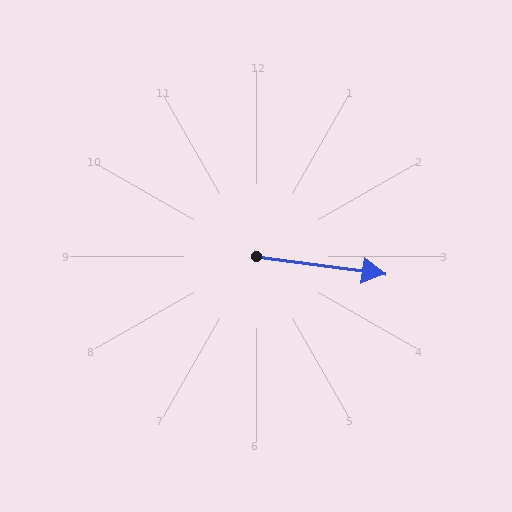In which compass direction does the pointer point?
East.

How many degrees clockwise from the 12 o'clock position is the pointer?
Approximately 98 degrees.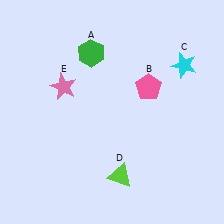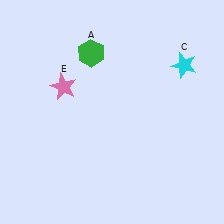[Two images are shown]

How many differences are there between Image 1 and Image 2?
There are 2 differences between the two images.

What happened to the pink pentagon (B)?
The pink pentagon (B) was removed in Image 2. It was in the top-right area of Image 1.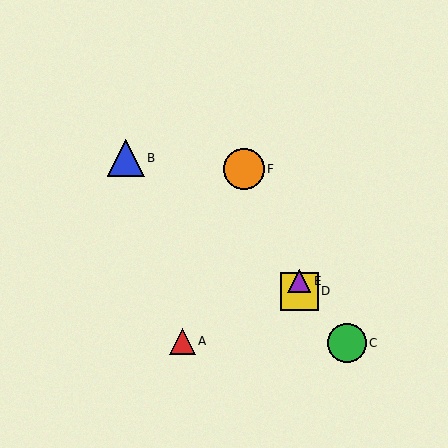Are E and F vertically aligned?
No, E is at x≈299 and F is at x≈244.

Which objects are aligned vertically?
Objects D, E are aligned vertically.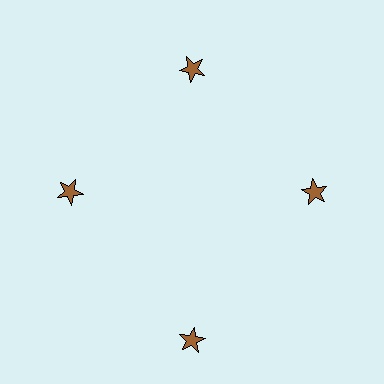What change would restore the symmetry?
The symmetry would be restored by moving it inward, back onto the ring so that all 4 stars sit at equal angles and equal distance from the center.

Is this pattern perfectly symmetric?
No. The 4 brown stars are arranged in a ring, but one element near the 6 o'clock position is pushed outward from the center, breaking the 4-fold rotational symmetry.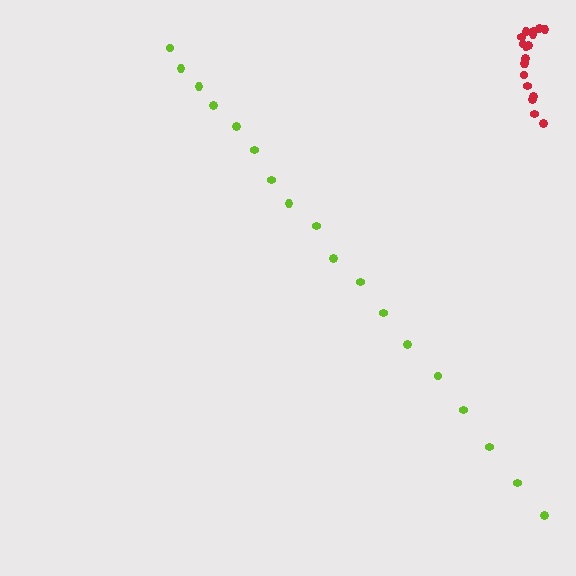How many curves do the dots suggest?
There are 2 distinct paths.